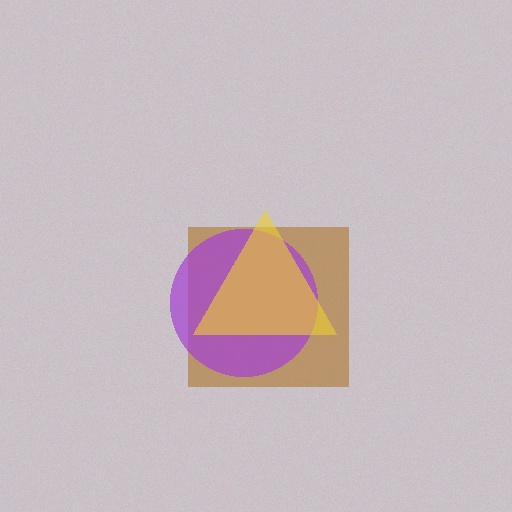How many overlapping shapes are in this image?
There are 3 overlapping shapes in the image.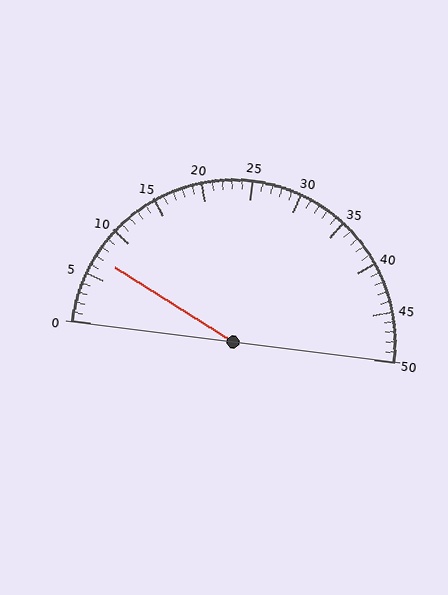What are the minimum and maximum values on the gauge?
The gauge ranges from 0 to 50.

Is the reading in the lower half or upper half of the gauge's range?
The reading is in the lower half of the range (0 to 50).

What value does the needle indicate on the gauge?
The needle indicates approximately 7.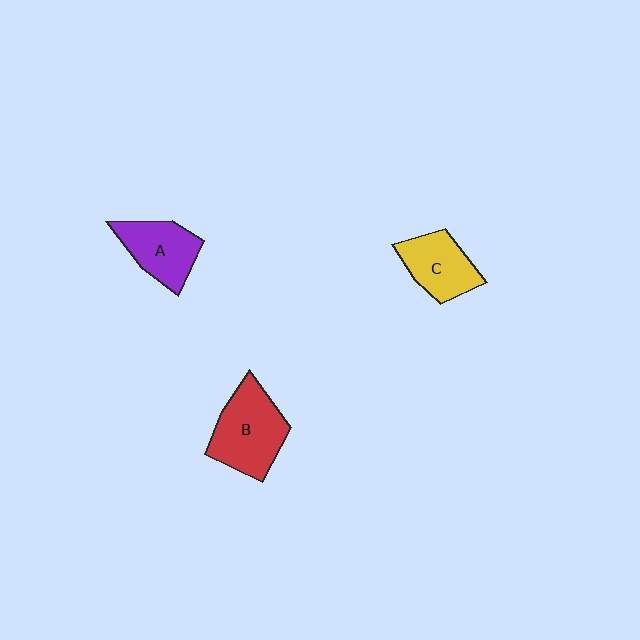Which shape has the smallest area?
Shape C (yellow).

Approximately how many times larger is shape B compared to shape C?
Approximately 1.3 times.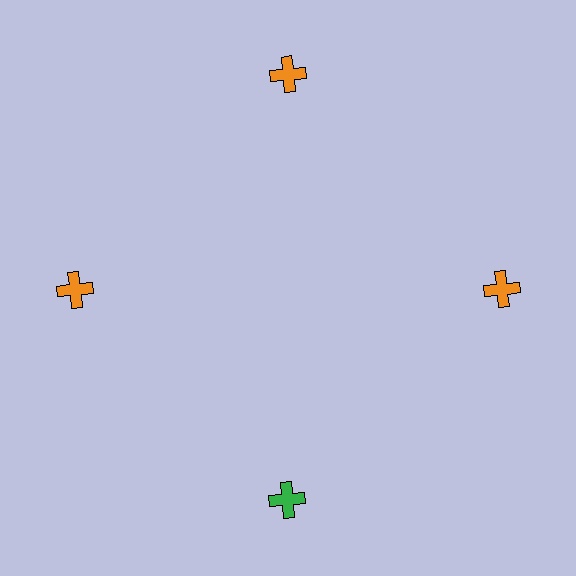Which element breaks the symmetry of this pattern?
The green cross at roughly the 6 o'clock position breaks the symmetry. All other shapes are orange crosses.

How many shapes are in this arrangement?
There are 4 shapes arranged in a ring pattern.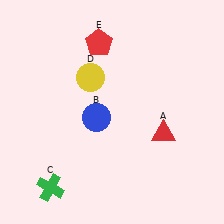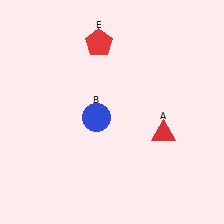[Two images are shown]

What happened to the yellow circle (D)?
The yellow circle (D) was removed in Image 2. It was in the top-left area of Image 1.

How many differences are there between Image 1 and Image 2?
There are 2 differences between the two images.